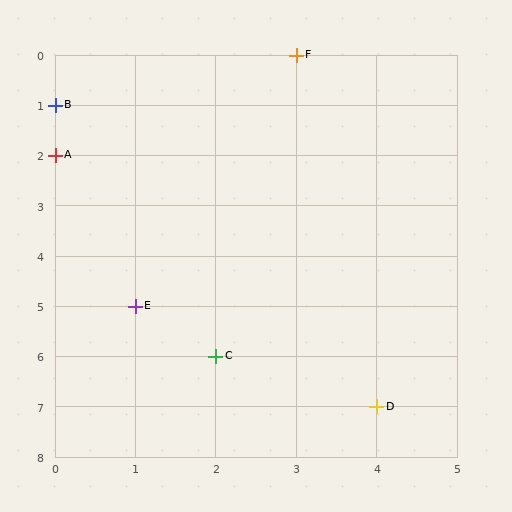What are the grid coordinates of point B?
Point B is at grid coordinates (0, 1).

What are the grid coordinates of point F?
Point F is at grid coordinates (3, 0).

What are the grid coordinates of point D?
Point D is at grid coordinates (4, 7).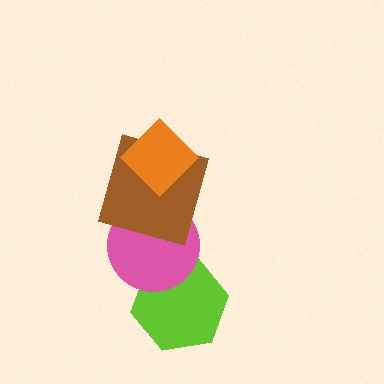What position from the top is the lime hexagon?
The lime hexagon is 4th from the top.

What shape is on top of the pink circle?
The brown square is on top of the pink circle.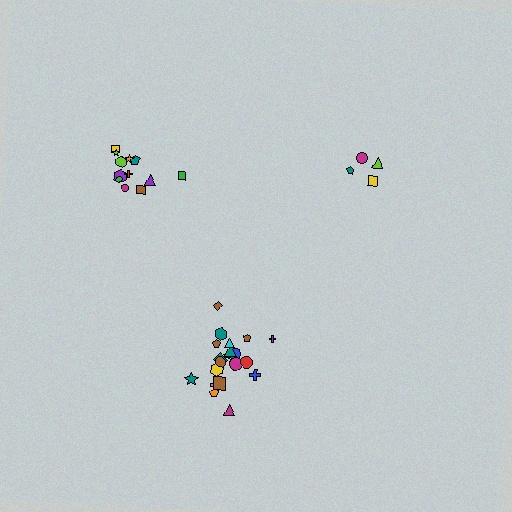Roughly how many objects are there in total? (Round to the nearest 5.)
Roughly 40 objects in total.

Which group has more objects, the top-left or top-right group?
The top-left group.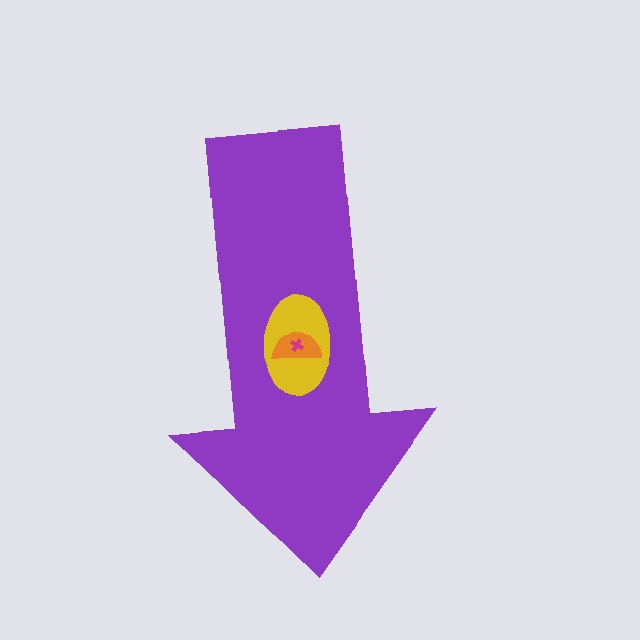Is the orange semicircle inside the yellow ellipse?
Yes.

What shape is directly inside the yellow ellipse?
The orange semicircle.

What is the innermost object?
The magenta cross.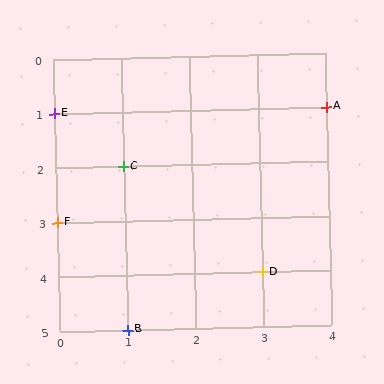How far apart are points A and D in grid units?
Points A and D are 1 column and 3 rows apart (about 3.2 grid units diagonally).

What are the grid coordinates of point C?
Point C is at grid coordinates (1, 2).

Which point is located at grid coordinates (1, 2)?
Point C is at (1, 2).